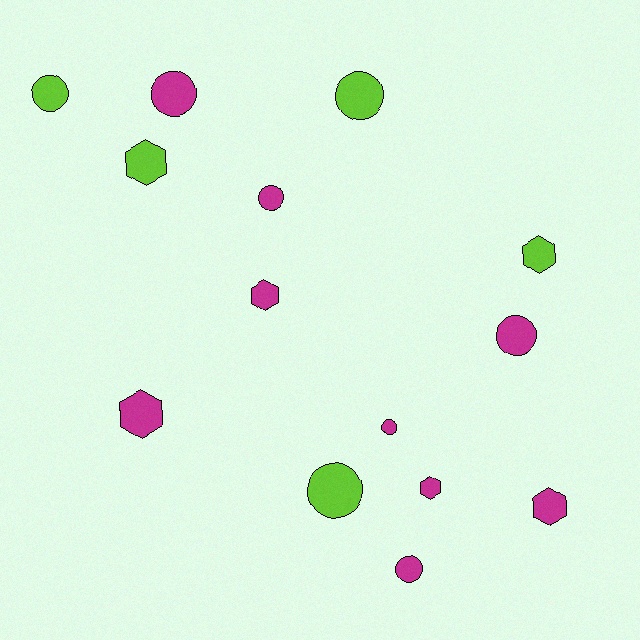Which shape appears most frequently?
Circle, with 8 objects.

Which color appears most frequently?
Magenta, with 9 objects.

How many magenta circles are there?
There are 5 magenta circles.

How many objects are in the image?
There are 14 objects.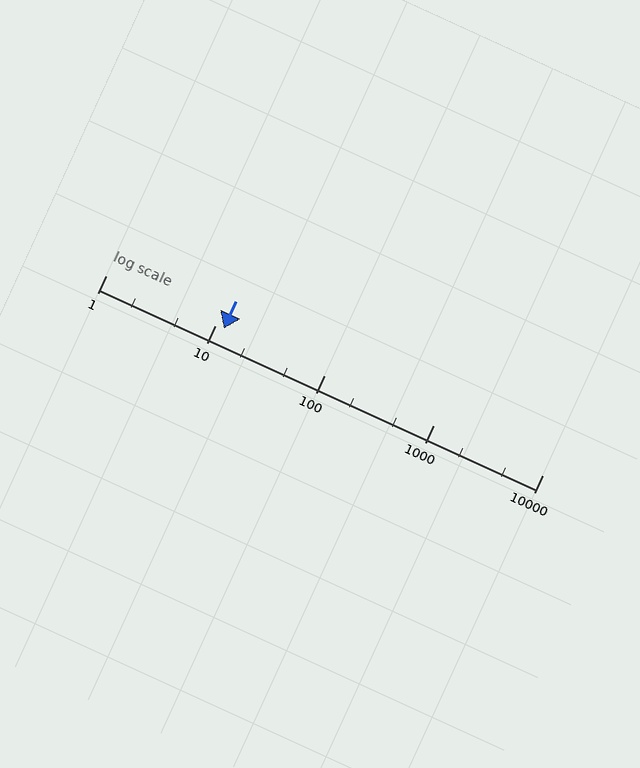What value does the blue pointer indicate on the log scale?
The pointer indicates approximately 12.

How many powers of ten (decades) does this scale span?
The scale spans 4 decades, from 1 to 10000.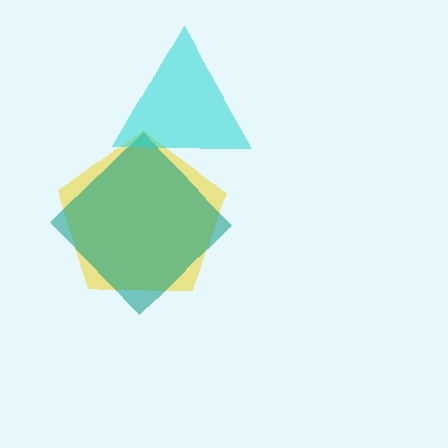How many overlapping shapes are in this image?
There are 3 overlapping shapes in the image.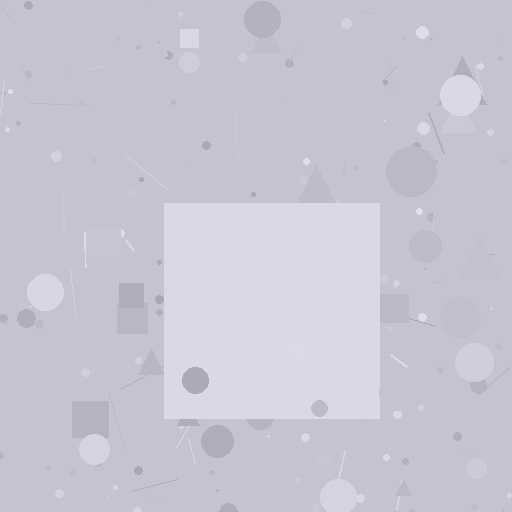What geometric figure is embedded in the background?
A square is embedded in the background.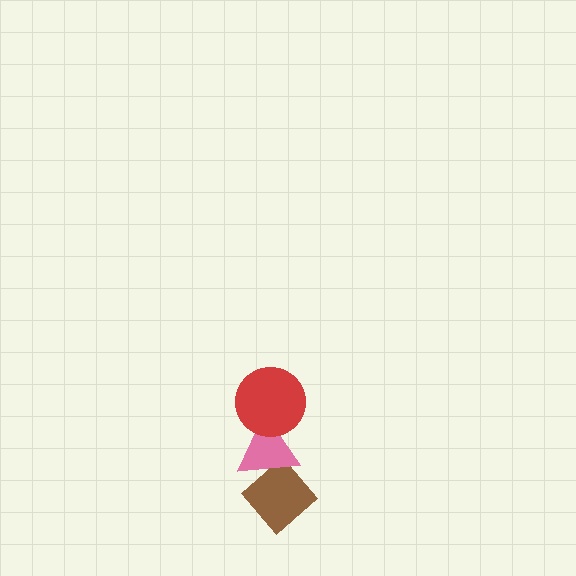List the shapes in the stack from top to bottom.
From top to bottom: the red circle, the pink triangle, the brown diamond.